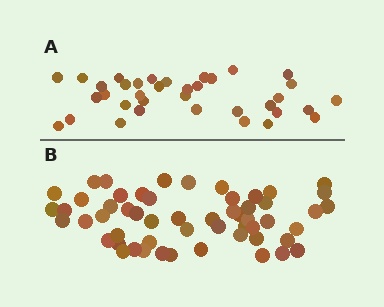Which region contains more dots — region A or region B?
Region B (the bottom region) has more dots.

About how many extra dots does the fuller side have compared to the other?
Region B has approximately 20 more dots than region A.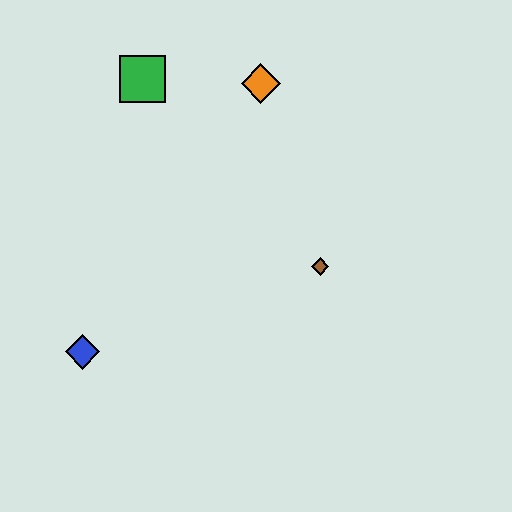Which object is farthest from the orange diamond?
The blue diamond is farthest from the orange diamond.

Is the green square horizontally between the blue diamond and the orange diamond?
Yes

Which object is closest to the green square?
The orange diamond is closest to the green square.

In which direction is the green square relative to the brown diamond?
The green square is above the brown diamond.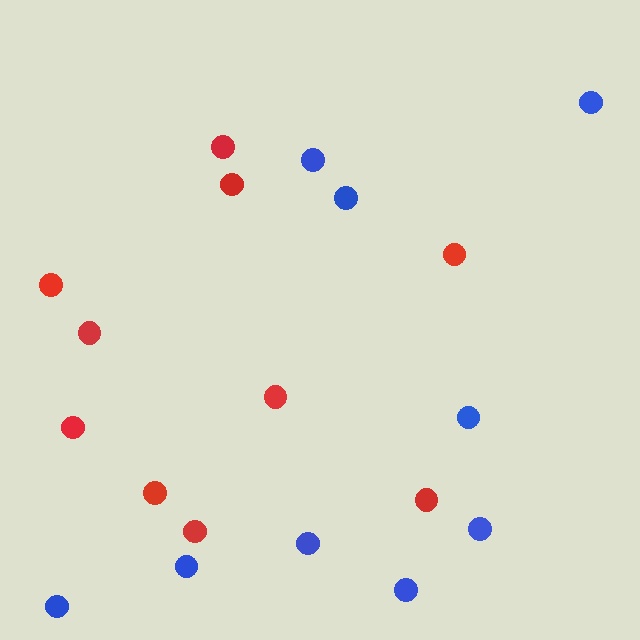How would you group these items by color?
There are 2 groups: one group of blue circles (9) and one group of red circles (10).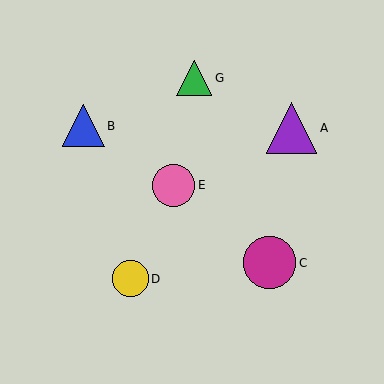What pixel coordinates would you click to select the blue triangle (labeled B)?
Click at (83, 126) to select the blue triangle B.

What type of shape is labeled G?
Shape G is a green triangle.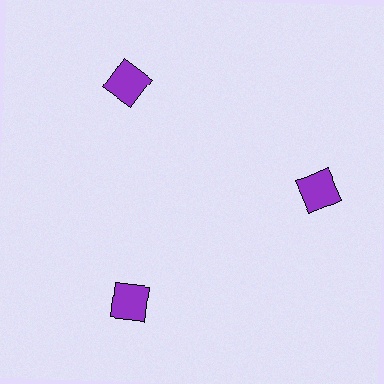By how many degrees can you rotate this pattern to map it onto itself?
The pattern maps onto itself every 120 degrees of rotation.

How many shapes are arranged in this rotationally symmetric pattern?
There are 3 shapes, arranged in 3 groups of 1.